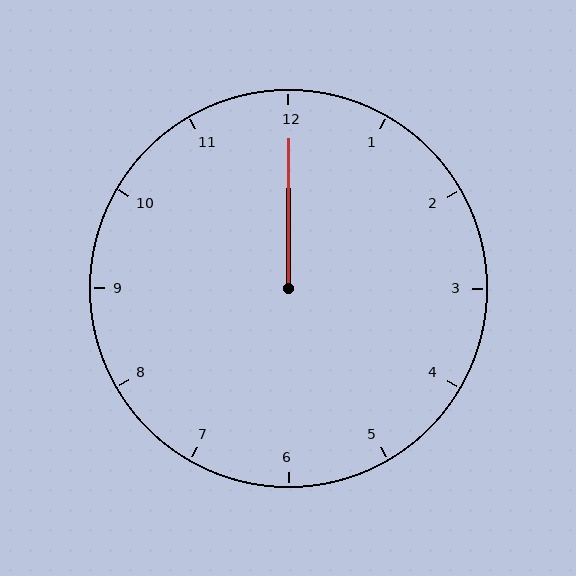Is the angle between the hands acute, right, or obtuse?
It is acute.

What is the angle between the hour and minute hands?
Approximately 0 degrees.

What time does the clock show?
12:00.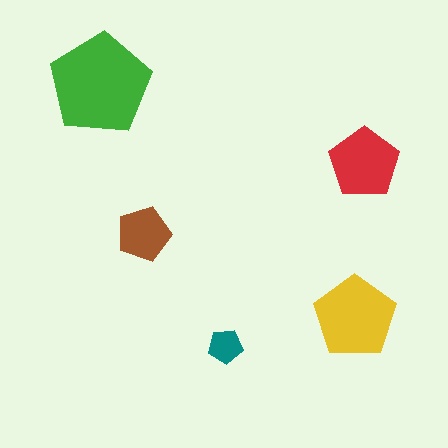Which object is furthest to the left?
The green pentagon is leftmost.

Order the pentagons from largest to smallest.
the green one, the yellow one, the red one, the brown one, the teal one.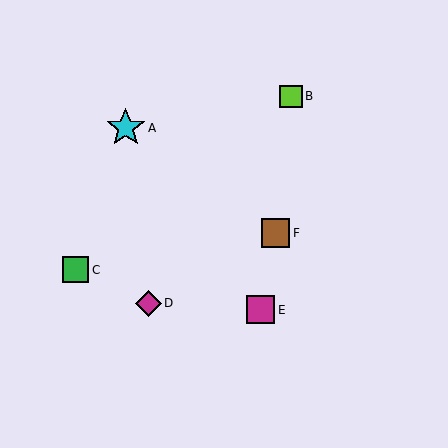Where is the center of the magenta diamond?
The center of the magenta diamond is at (148, 303).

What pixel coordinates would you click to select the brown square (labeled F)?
Click at (276, 233) to select the brown square F.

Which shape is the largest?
The cyan star (labeled A) is the largest.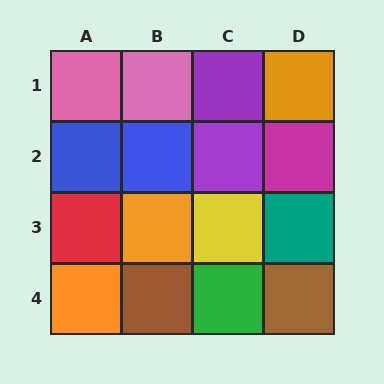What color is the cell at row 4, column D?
Brown.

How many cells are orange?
3 cells are orange.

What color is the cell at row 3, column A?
Red.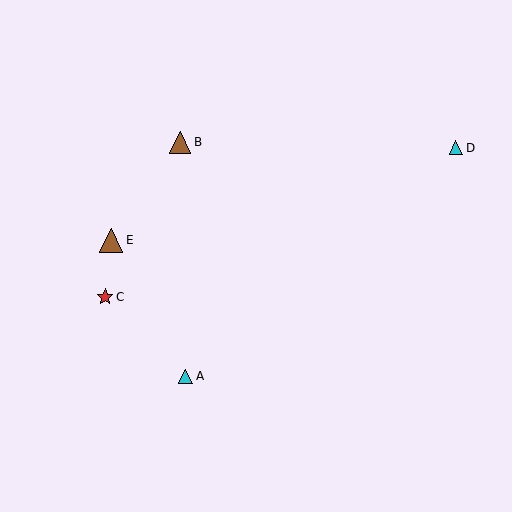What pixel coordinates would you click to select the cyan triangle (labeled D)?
Click at (456, 148) to select the cyan triangle D.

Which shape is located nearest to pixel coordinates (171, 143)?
The brown triangle (labeled B) at (180, 143) is nearest to that location.